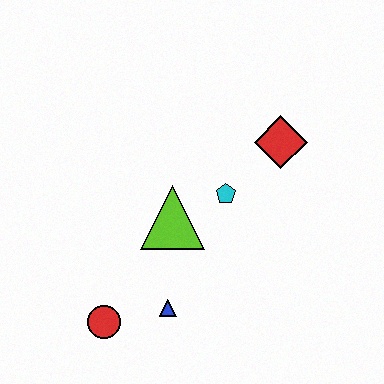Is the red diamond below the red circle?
No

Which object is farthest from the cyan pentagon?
The red circle is farthest from the cyan pentagon.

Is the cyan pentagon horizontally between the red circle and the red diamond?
Yes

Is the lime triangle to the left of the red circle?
No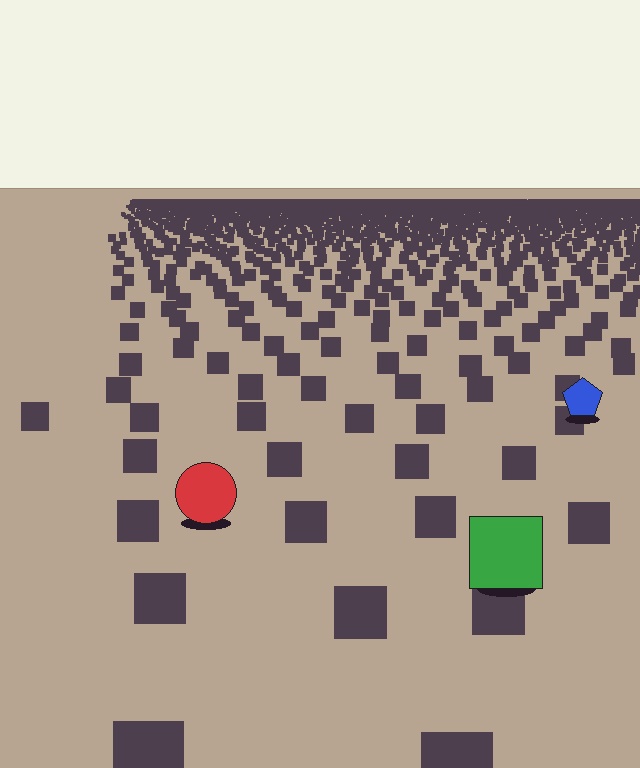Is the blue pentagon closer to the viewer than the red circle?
No. The red circle is closer — you can tell from the texture gradient: the ground texture is coarser near it.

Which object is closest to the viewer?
The green square is closest. The texture marks near it are larger and more spread out.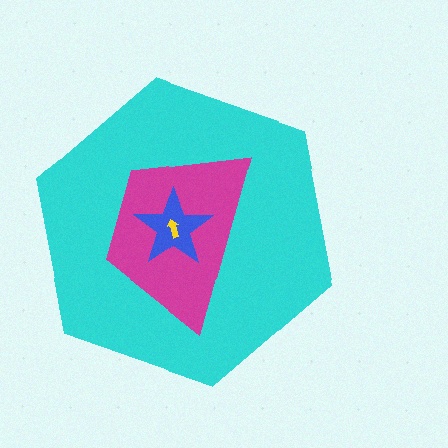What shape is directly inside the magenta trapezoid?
The blue star.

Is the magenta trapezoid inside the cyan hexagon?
Yes.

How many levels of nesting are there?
4.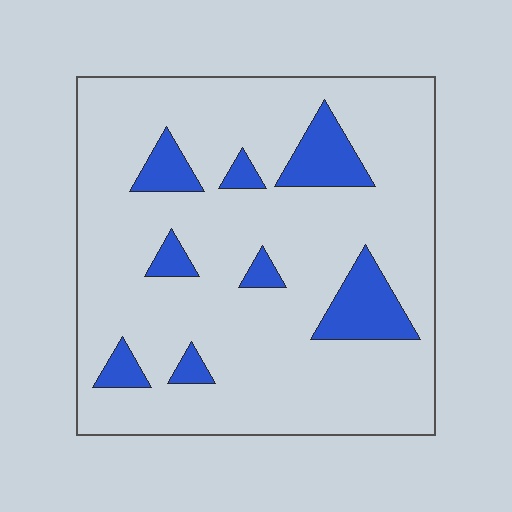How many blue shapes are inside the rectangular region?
8.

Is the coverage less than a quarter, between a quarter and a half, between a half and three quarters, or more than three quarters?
Less than a quarter.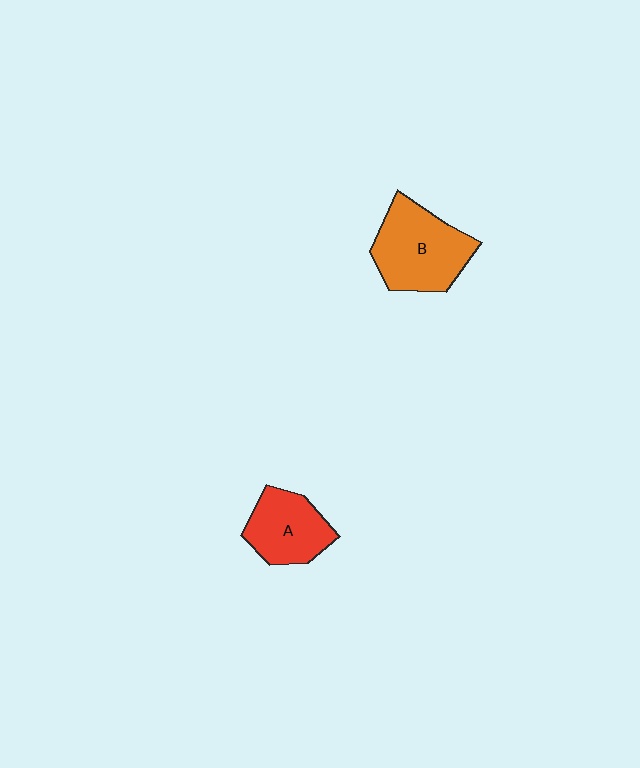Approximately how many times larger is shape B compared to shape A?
Approximately 1.4 times.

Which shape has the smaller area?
Shape A (red).